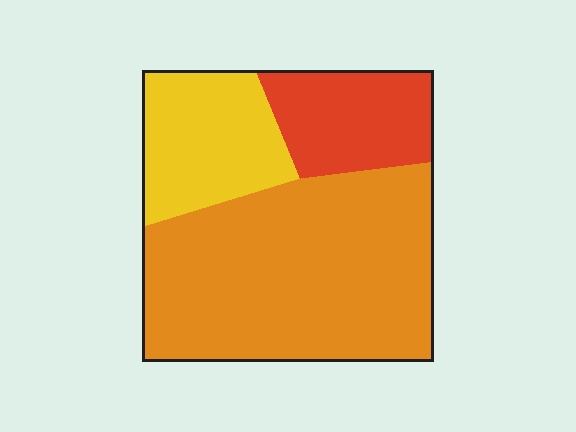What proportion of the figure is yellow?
Yellow takes up about one fifth (1/5) of the figure.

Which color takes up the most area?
Orange, at roughly 60%.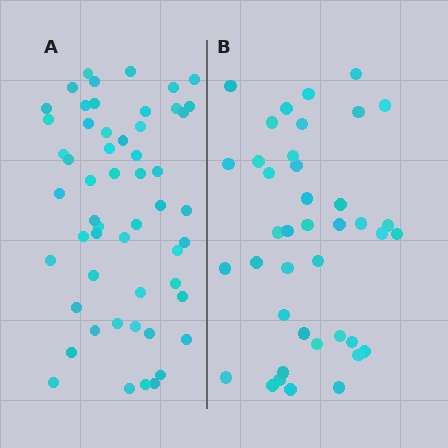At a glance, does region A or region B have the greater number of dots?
Region A (the left region) has more dots.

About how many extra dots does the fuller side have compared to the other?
Region A has approximately 15 more dots than region B.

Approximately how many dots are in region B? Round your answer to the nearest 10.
About 40 dots.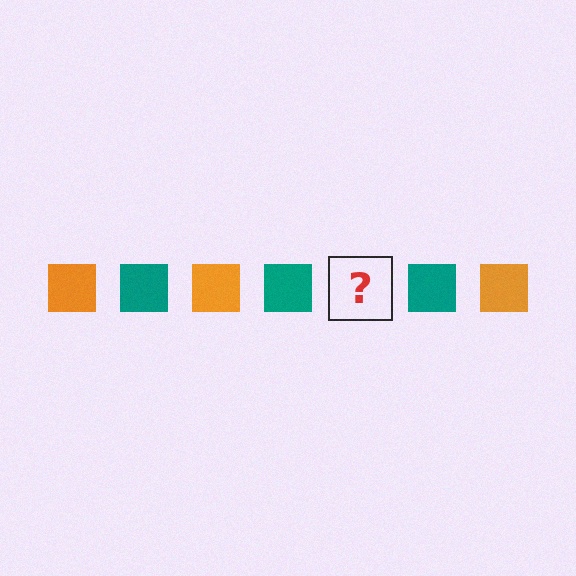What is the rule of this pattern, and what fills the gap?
The rule is that the pattern cycles through orange, teal squares. The gap should be filled with an orange square.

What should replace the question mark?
The question mark should be replaced with an orange square.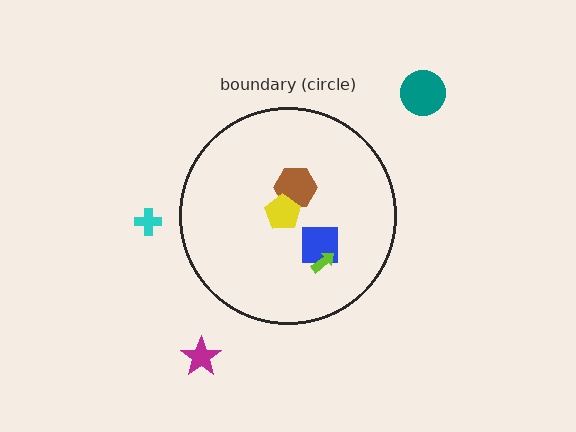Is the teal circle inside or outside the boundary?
Outside.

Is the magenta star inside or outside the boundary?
Outside.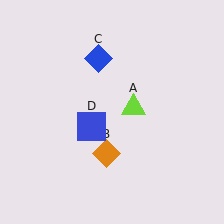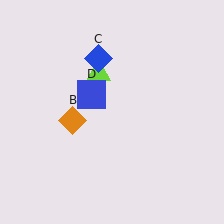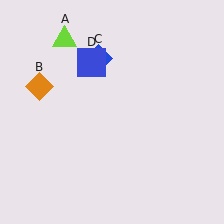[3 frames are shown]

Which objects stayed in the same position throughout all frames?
Blue diamond (object C) remained stationary.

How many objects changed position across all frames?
3 objects changed position: lime triangle (object A), orange diamond (object B), blue square (object D).